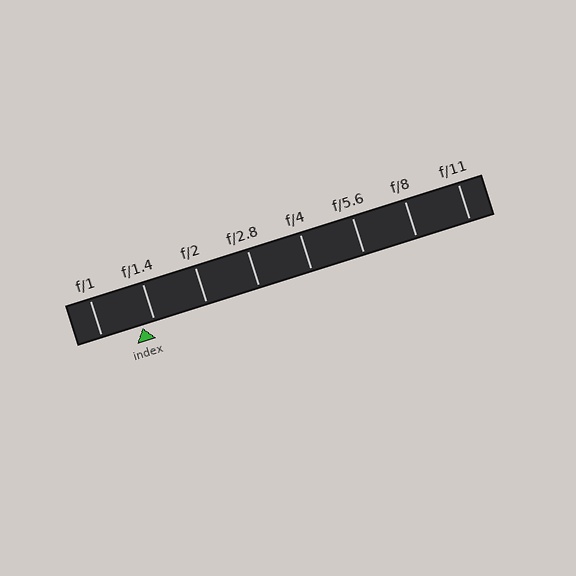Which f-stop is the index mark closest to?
The index mark is closest to f/1.4.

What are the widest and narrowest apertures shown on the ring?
The widest aperture shown is f/1 and the narrowest is f/11.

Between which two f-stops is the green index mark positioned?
The index mark is between f/1 and f/1.4.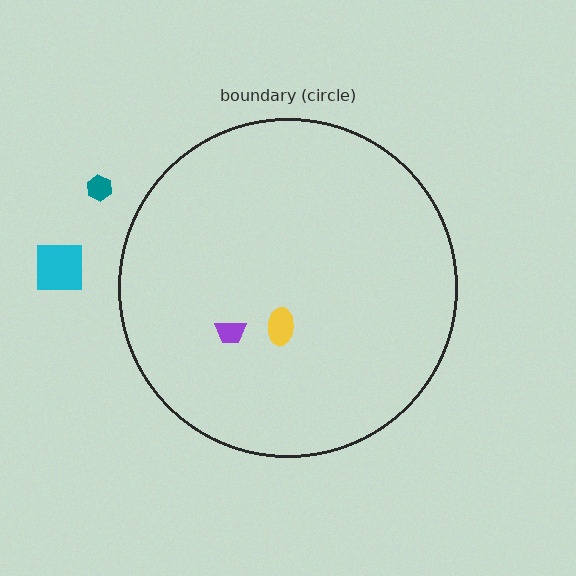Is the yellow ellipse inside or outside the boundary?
Inside.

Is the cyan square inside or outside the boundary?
Outside.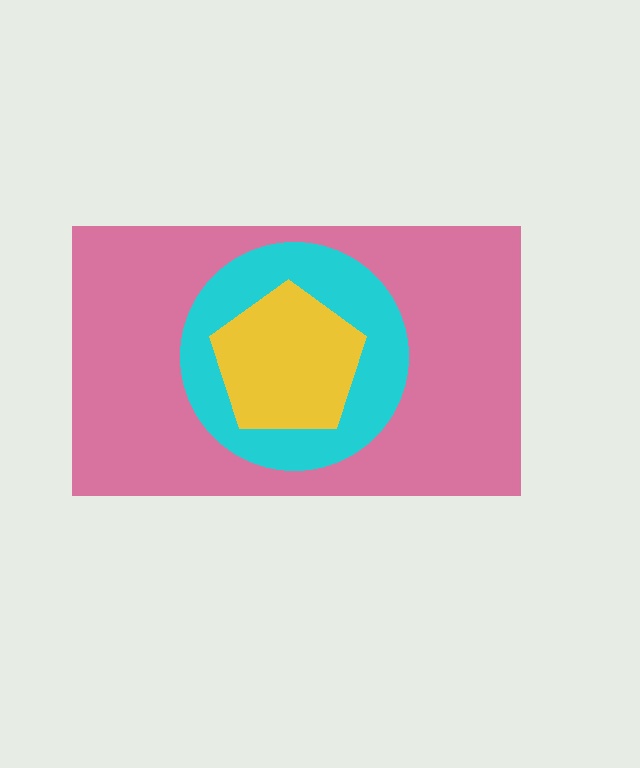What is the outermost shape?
The pink rectangle.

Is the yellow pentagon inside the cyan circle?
Yes.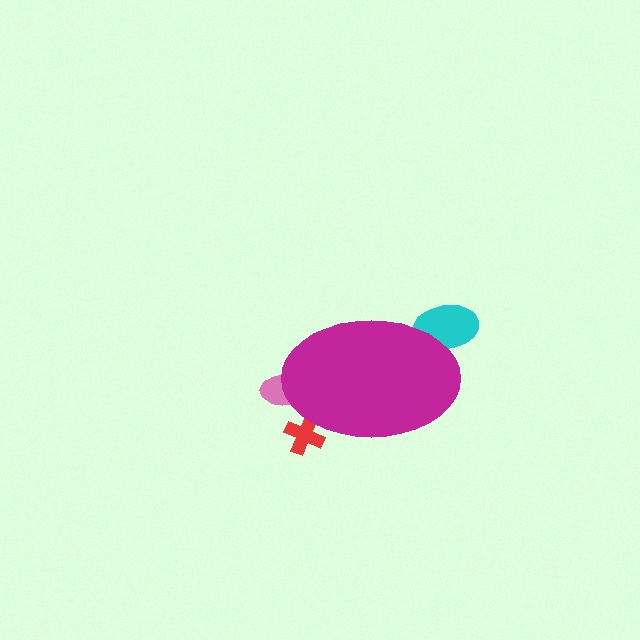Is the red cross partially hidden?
Yes, the red cross is partially hidden behind the magenta ellipse.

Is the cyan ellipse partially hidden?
Yes, the cyan ellipse is partially hidden behind the magenta ellipse.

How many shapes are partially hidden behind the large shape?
3 shapes are partially hidden.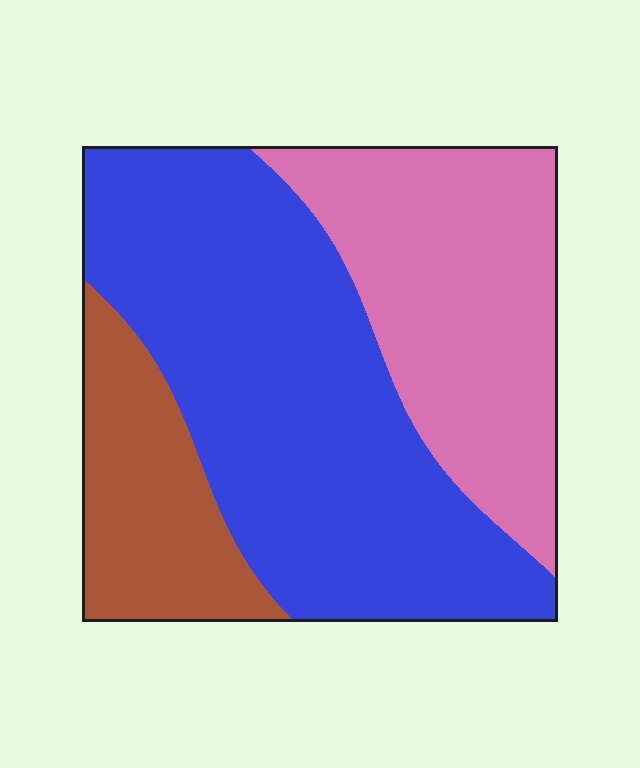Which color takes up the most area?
Blue, at roughly 50%.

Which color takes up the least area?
Brown, at roughly 15%.